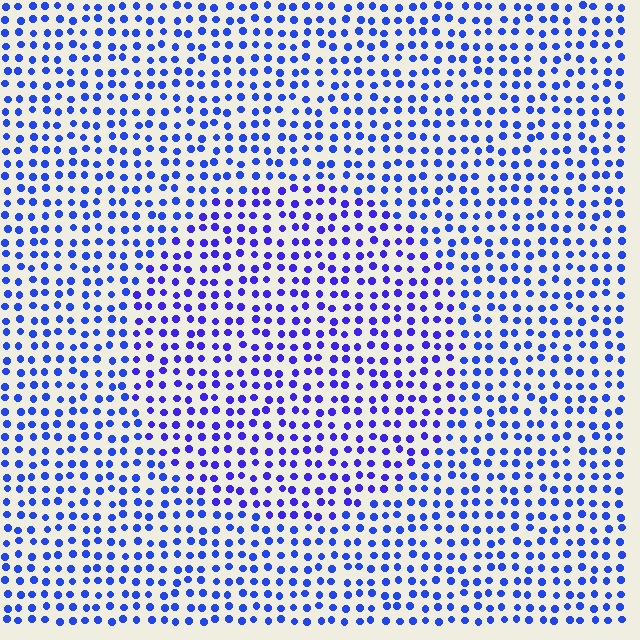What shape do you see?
I see a circle.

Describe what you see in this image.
The image is filled with small blue elements in a uniform arrangement. A circle-shaped region is visible where the elements are tinted to a slightly different hue, forming a subtle color boundary.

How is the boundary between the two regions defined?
The boundary is defined purely by a slight shift in hue (about 19 degrees). Spacing, size, and orientation are identical on both sides.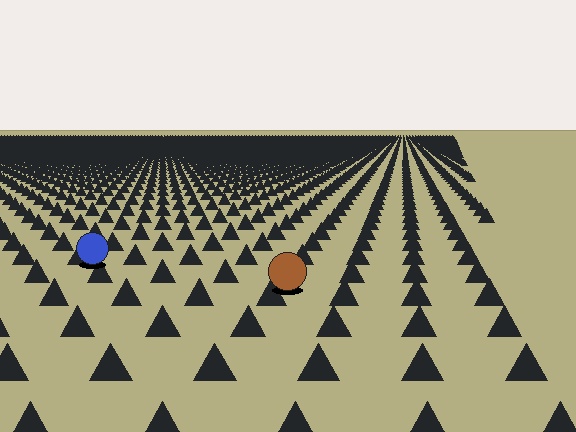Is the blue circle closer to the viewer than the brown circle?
No. The brown circle is closer — you can tell from the texture gradient: the ground texture is coarser near it.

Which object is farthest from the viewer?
The blue circle is farthest from the viewer. It appears smaller and the ground texture around it is denser.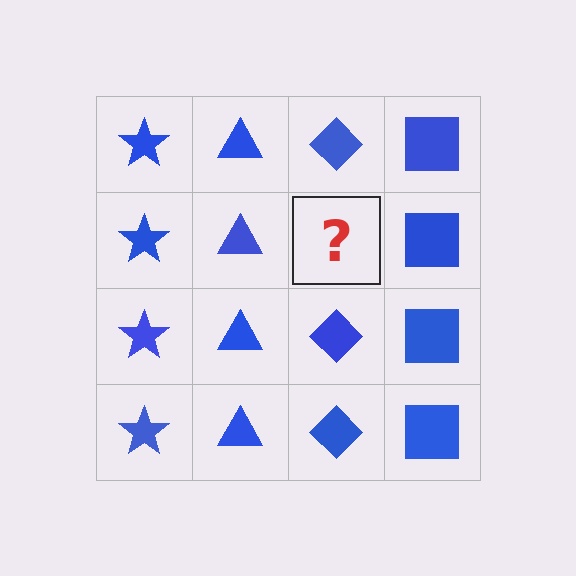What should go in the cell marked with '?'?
The missing cell should contain a blue diamond.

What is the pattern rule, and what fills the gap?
The rule is that each column has a consistent shape. The gap should be filled with a blue diamond.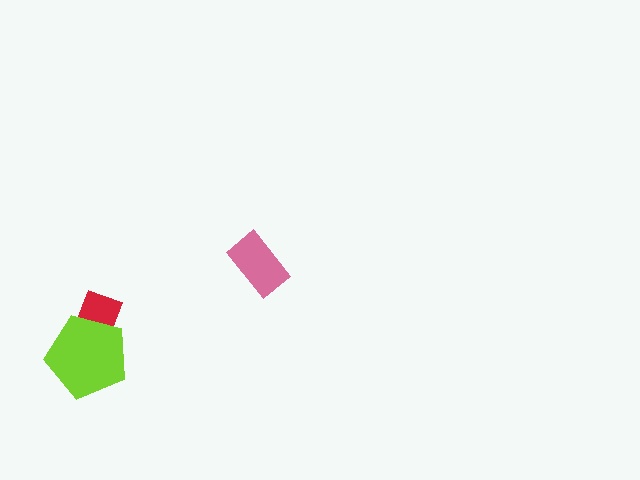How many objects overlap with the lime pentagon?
1 object overlaps with the lime pentagon.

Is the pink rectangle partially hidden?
No, no other shape covers it.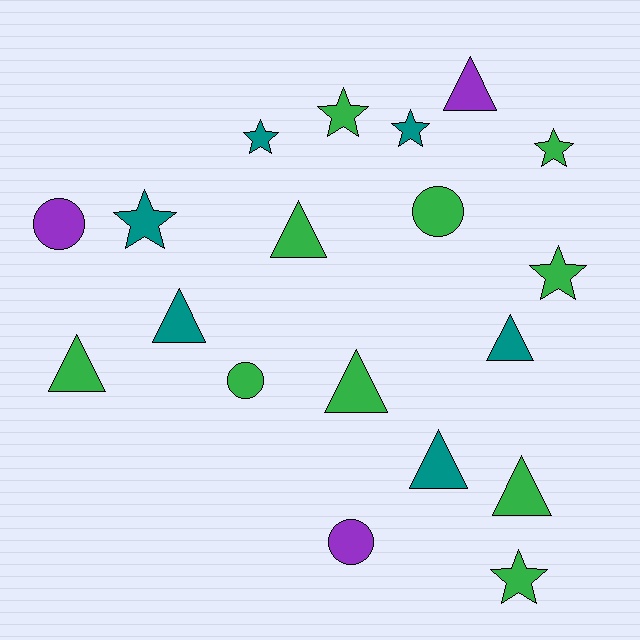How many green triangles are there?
There are 4 green triangles.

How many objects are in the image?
There are 19 objects.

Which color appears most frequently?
Green, with 10 objects.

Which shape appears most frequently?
Triangle, with 8 objects.